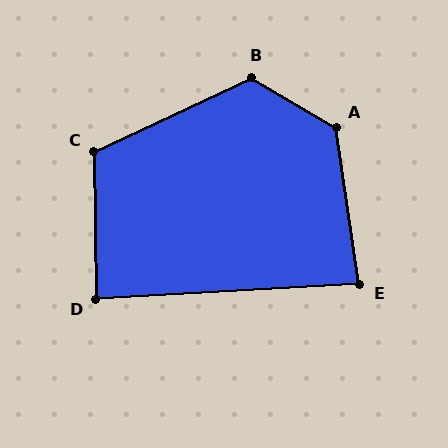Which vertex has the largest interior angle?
A, at approximately 128 degrees.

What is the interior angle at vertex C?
Approximately 115 degrees (obtuse).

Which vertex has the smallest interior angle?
E, at approximately 85 degrees.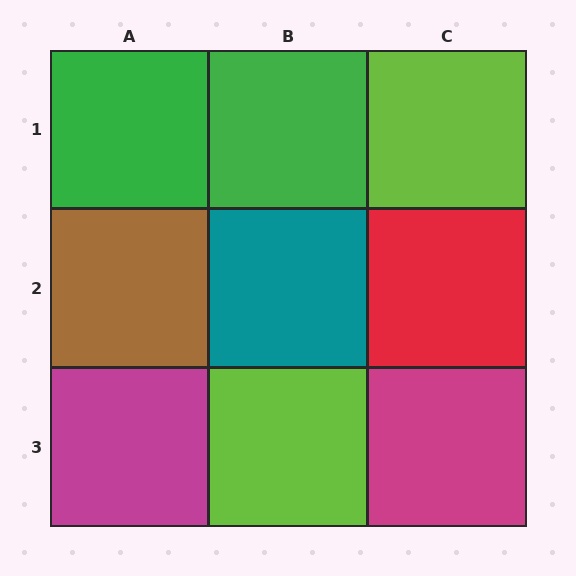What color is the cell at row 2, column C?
Red.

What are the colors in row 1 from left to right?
Green, green, lime.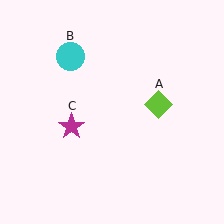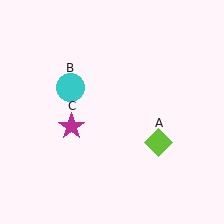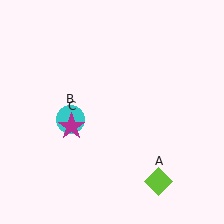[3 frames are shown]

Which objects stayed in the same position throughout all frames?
Magenta star (object C) remained stationary.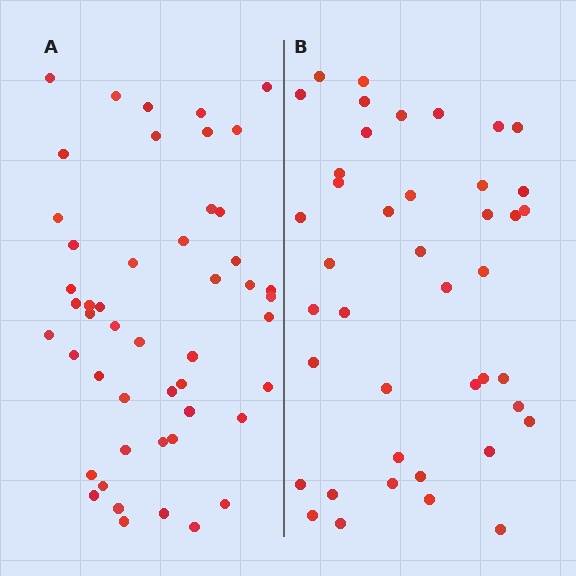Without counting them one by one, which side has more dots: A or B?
Region A (the left region) has more dots.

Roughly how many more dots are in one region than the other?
Region A has roughly 8 or so more dots than region B.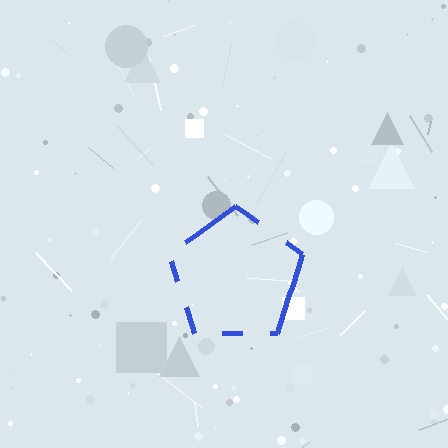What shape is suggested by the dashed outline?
The dashed outline suggests a pentagon.